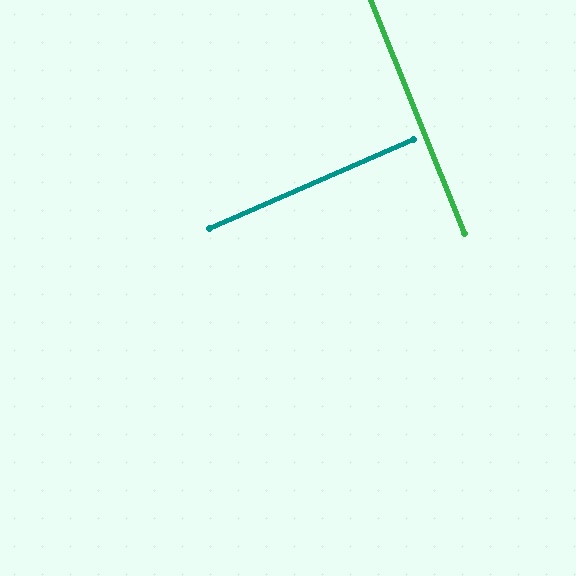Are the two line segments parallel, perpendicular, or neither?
Perpendicular — they meet at approximately 88°.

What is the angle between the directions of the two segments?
Approximately 88 degrees.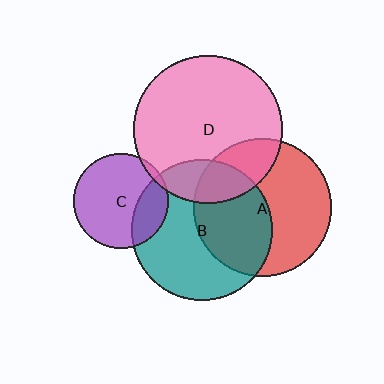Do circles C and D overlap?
Yes.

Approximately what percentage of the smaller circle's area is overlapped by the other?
Approximately 5%.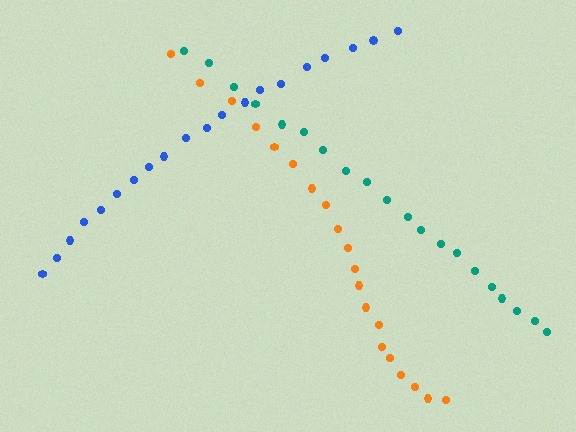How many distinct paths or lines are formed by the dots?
There are 3 distinct paths.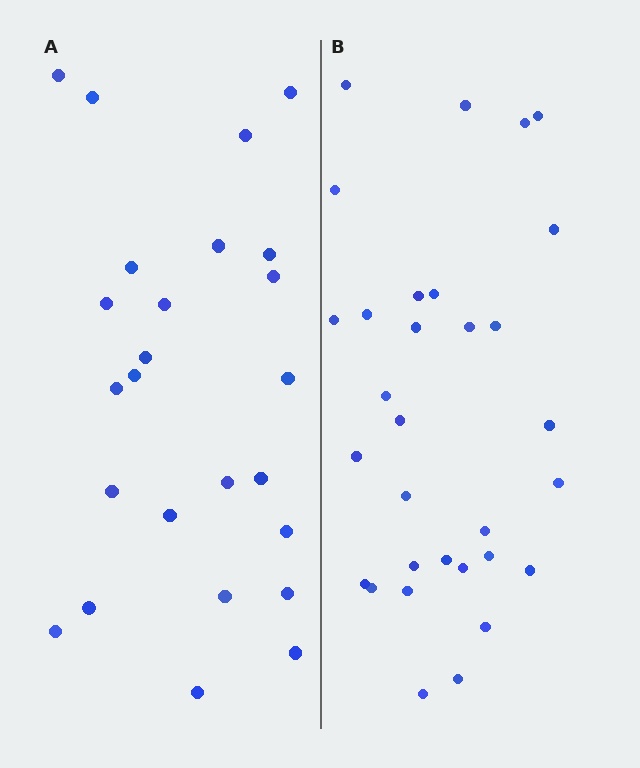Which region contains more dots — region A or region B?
Region B (the right region) has more dots.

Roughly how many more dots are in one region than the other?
Region B has about 6 more dots than region A.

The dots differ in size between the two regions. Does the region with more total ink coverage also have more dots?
No. Region A has more total ink coverage because its dots are larger, but region B actually contains more individual dots. Total area can be misleading — the number of items is what matters here.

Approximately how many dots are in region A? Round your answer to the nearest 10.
About 20 dots. (The exact count is 25, which rounds to 20.)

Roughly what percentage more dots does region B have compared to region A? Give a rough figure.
About 25% more.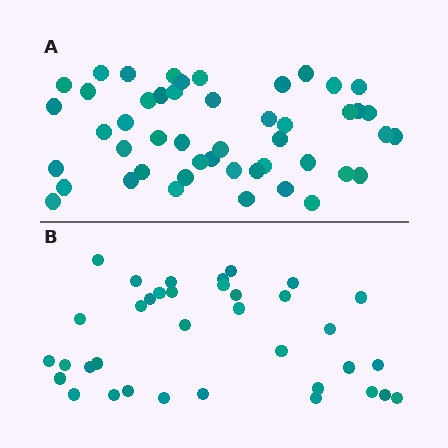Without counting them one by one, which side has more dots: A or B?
Region A (the top region) has more dots.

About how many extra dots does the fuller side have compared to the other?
Region A has roughly 12 or so more dots than region B.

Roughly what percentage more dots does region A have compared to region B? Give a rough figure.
About 35% more.